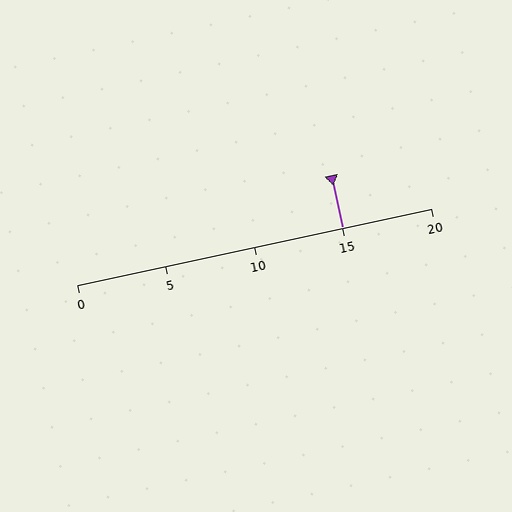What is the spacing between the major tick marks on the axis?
The major ticks are spaced 5 apart.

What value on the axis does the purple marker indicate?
The marker indicates approximately 15.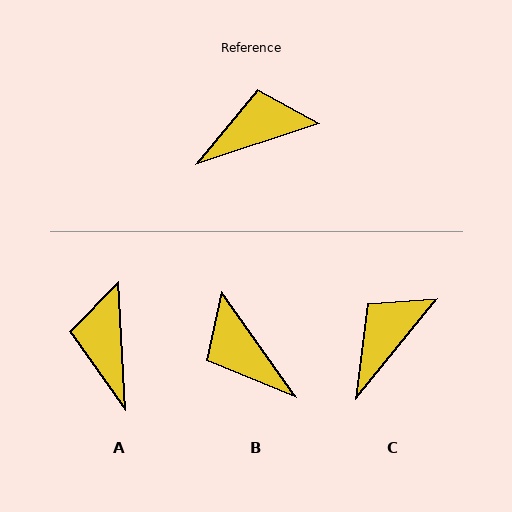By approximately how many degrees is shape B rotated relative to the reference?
Approximately 107 degrees counter-clockwise.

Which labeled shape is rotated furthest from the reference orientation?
B, about 107 degrees away.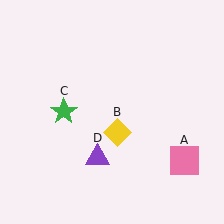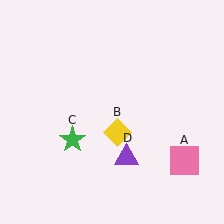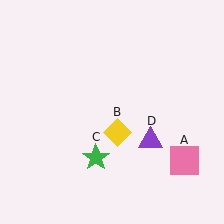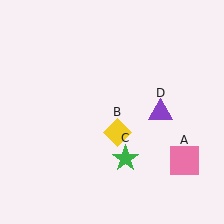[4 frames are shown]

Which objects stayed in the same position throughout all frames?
Pink square (object A) and yellow diamond (object B) remained stationary.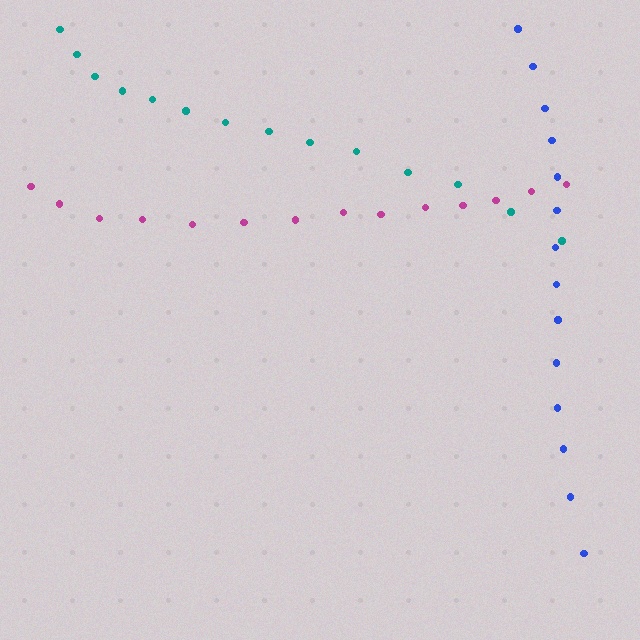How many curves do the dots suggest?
There are 3 distinct paths.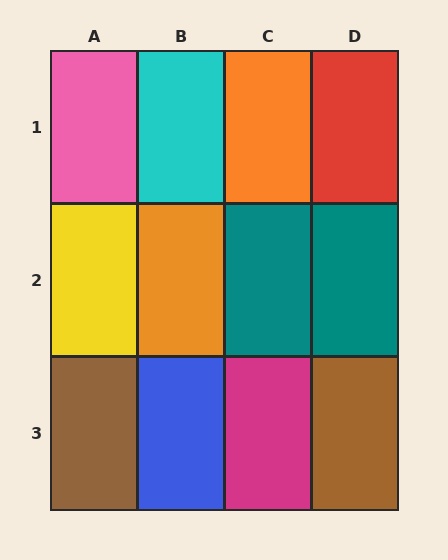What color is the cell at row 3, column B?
Blue.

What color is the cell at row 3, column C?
Magenta.